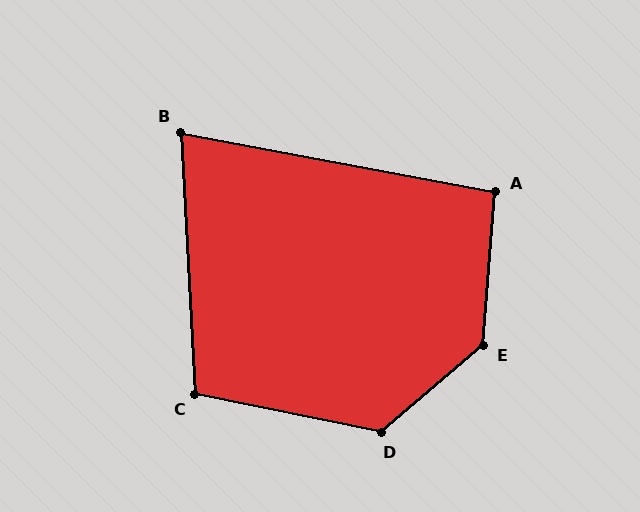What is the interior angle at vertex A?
Approximately 96 degrees (obtuse).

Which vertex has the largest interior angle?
E, at approximately 135 degrees.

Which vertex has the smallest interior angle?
B, at approximately 76 degrees.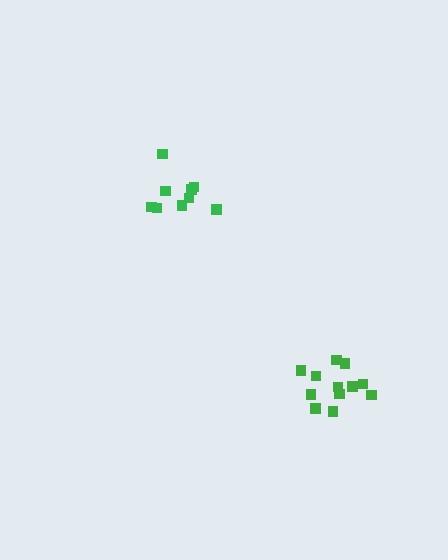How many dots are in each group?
Group 1: 12 dots, Group 2: 9 dots (21 total).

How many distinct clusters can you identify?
There are 2 distinct clusters.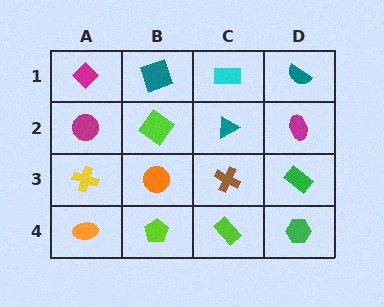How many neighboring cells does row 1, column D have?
2.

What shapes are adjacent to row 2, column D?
A teal semicircle (row 1, column D), a green rectangle (row 3, column D), a teal triangle (row 2, column C).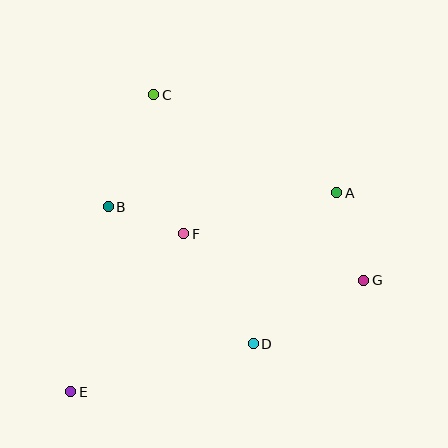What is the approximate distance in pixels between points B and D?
The distance between B and D is approximately 199 pixels.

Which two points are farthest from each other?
Points A and E are farthest from each other.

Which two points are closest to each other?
Points B and F are closest to each other.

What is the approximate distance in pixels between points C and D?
The distance between C and D is approximately 268 pixels.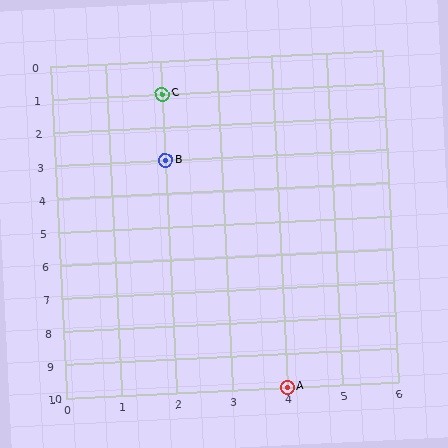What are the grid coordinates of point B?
Point B is at grid coordinates (2, 3).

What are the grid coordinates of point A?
Point A is at grid coordinates (4, 10).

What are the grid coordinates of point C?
Point C is at grid coordinates (2, 1).